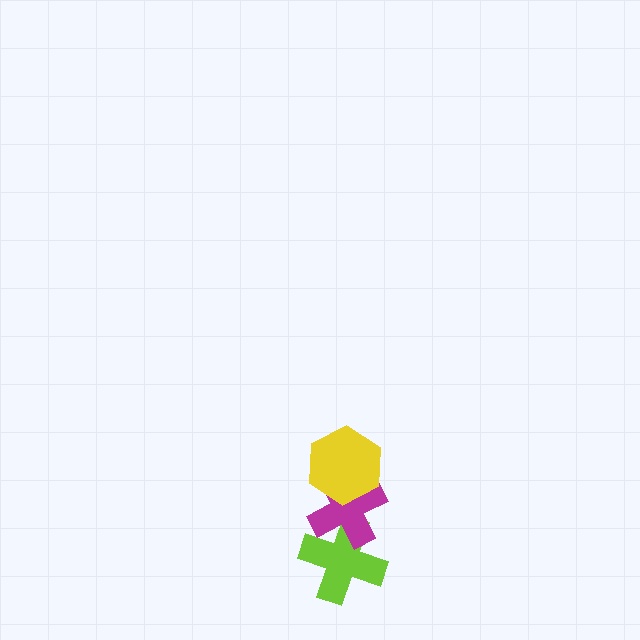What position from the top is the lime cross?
The lime cross is 3rd from the top.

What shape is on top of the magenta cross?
The yellow hexagon is on top of the magenta cross.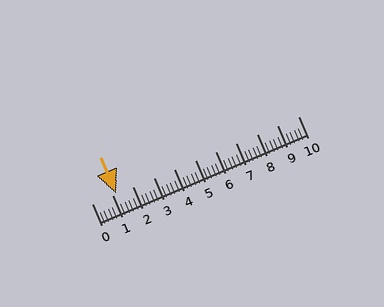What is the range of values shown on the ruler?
The ruler shows values from 0 to 10.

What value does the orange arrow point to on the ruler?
The orange arrow points to approximately 1.2.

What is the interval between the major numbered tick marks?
The major tick marks are spaced 1 units apart.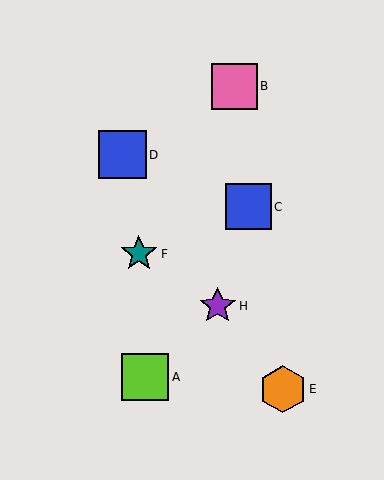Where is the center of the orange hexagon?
The center of the orange hexagon is at (283, 389).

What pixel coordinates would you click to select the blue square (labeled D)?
Click at (122, 155) to select the blue square D.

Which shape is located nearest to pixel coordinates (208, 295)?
The purple star (labeled H) at (218, 306) is nearest to that location.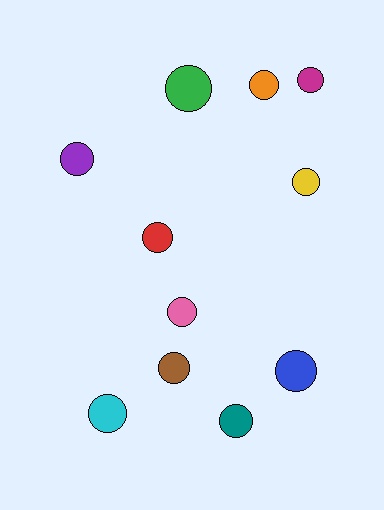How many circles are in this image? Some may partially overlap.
There are 11 circles.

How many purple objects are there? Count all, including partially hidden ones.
There is 1 purple object.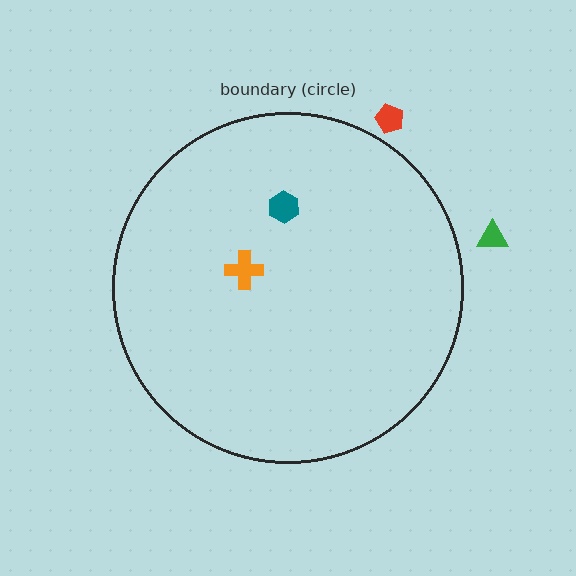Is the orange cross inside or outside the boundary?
Inside.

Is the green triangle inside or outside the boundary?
Outside.